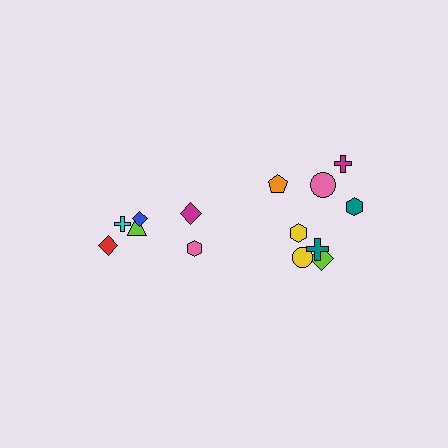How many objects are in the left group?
There are 6 objects.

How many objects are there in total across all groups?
There are 14 objects.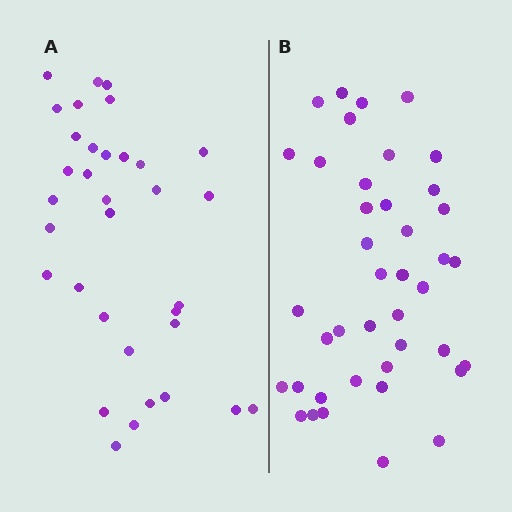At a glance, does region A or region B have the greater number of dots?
Region B (the right region) has more dots.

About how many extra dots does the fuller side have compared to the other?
Region B has roughly 8 or so more dots than region A.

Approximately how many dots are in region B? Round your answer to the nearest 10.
About 40 dots. (The exact count is 41, which rounds to 40.)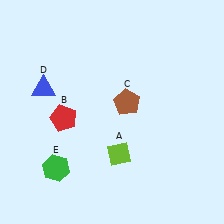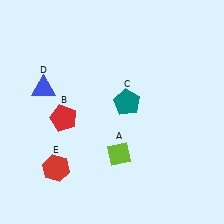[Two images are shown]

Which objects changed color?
C changed from brown to teal. E changed from green to red.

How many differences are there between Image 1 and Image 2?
There are 2 differences between the two images.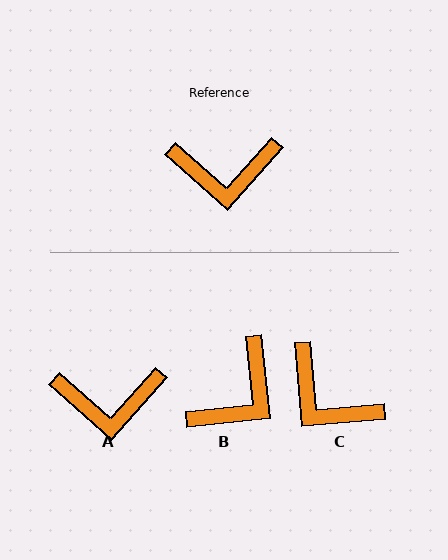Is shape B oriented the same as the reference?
No, it is off by about 48 degrees.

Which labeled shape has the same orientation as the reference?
A.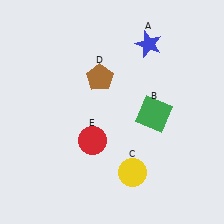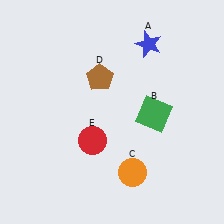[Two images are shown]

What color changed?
The circle (C) changed from yellow in Image 1 to orange in Image 2.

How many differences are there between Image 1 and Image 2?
There is 1 difference between the two images.